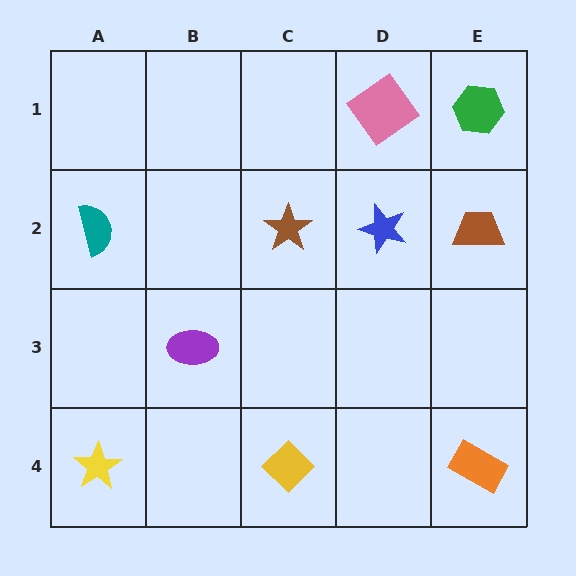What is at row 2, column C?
A brown star.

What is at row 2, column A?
A teal semicircle.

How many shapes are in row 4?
3 shapes.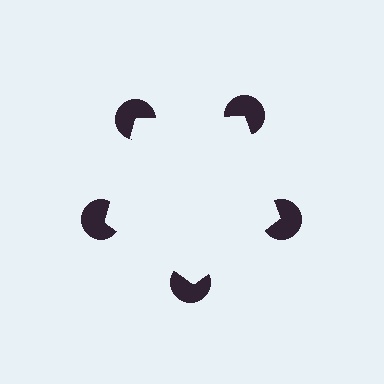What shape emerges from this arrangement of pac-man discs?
An illusory pentagon — its edges are inferred from the aligned wedge cuts in the pac-man discs, not physically drawn.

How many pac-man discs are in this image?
There are 5 — one at each vertex of the illusory pentagon.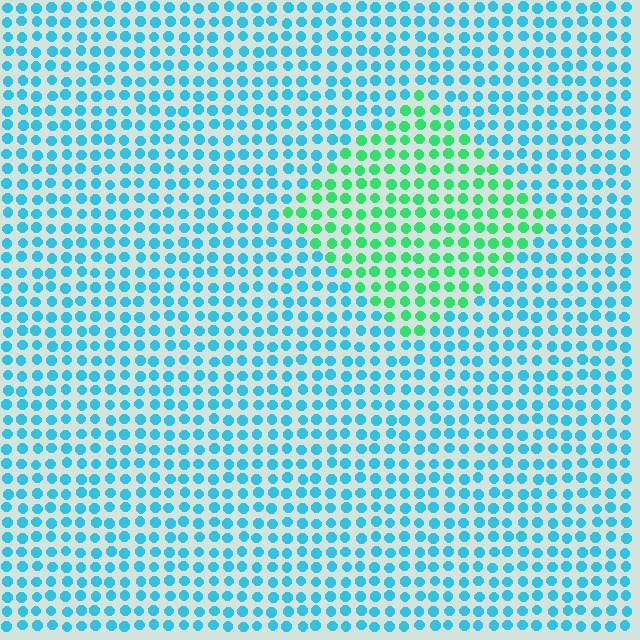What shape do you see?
I see a diamond.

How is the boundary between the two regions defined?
The boundary is defined purely by a slight shift in hue (about 51 degrees). Spacing, size, and orientation are identical on both sides.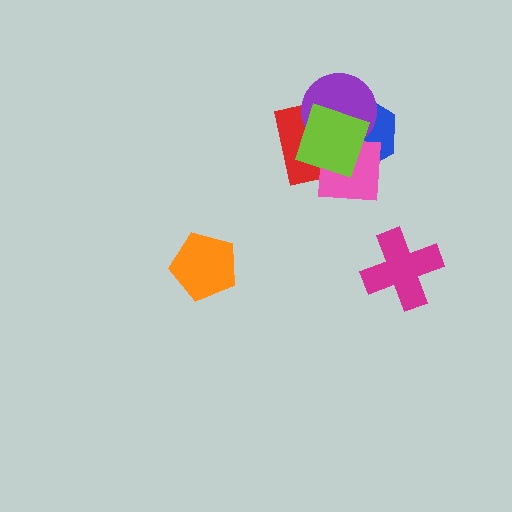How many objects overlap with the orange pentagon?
0 objects overlap with the orange pentagon.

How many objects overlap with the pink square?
4 objects overlap with the pink square.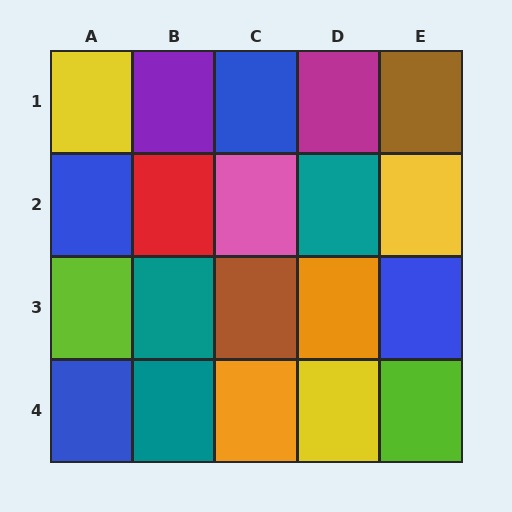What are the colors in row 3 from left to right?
Lime, teal, brown, orange, blue.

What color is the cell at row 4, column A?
Blue.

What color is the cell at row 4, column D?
Yellow.